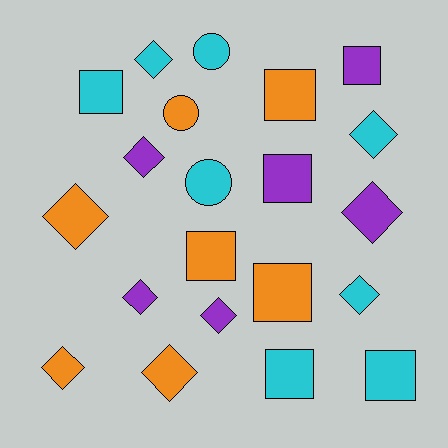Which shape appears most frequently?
Diamond, with 10 objects.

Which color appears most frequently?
Cyan, with 8 objects.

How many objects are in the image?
There are 21 objects.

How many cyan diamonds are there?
There are 3 cyan diamonds.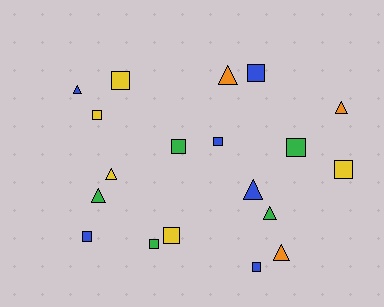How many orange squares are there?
There are no orange squares.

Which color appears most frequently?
Blue, with 6 objects.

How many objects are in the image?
There are 19 objects.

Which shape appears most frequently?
Square, with 11 objects.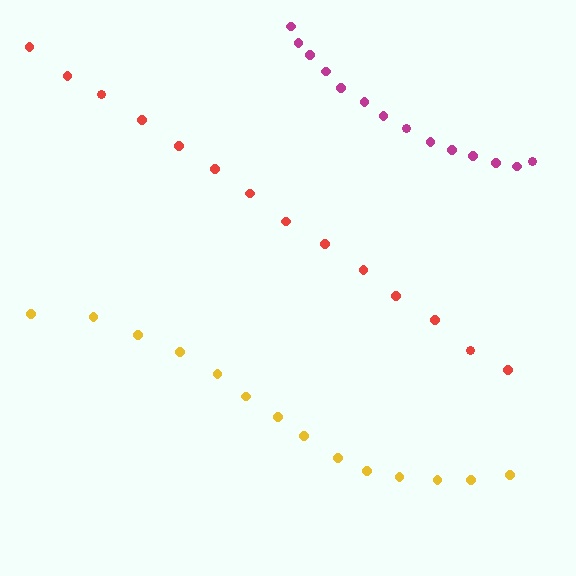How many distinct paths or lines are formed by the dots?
There are 3 distinct paths.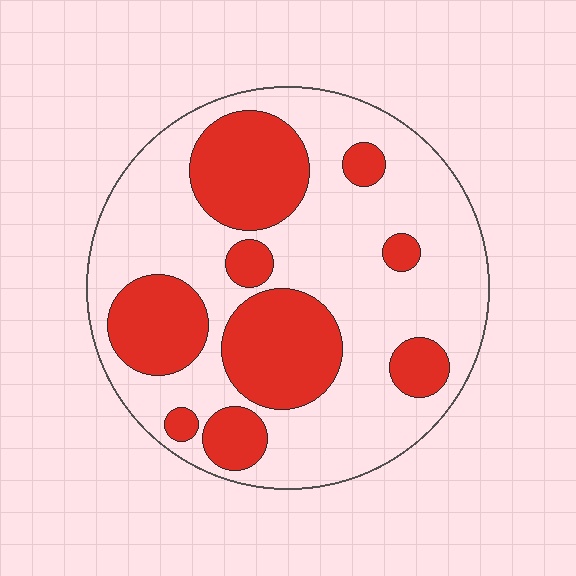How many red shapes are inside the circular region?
9.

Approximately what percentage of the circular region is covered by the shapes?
Approximately 35%.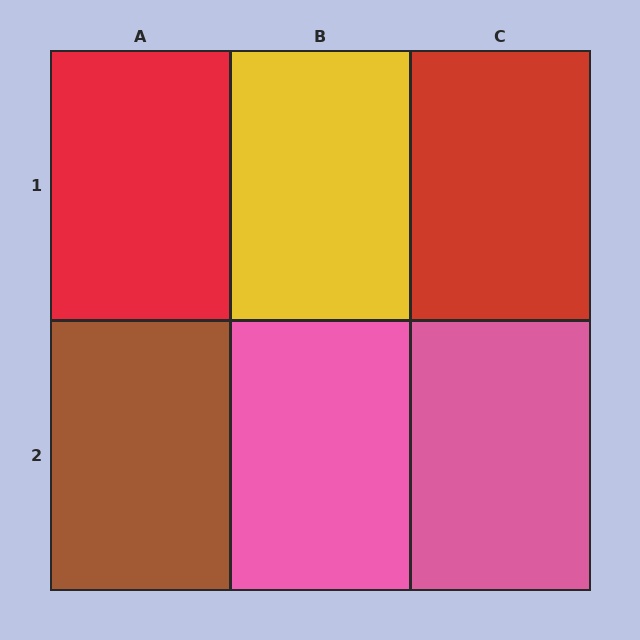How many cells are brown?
1 cell is brown.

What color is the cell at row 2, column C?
Pink.